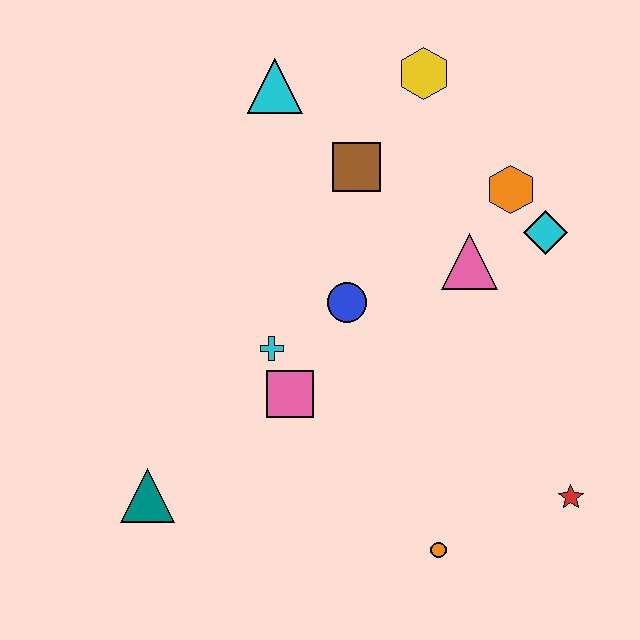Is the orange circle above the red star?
No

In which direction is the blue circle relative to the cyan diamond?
The blue circle is to the left of the cyan diamond.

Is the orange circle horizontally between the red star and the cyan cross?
Yes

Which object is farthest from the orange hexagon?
The teal triangle is farthest from the orange hexagon.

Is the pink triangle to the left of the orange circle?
No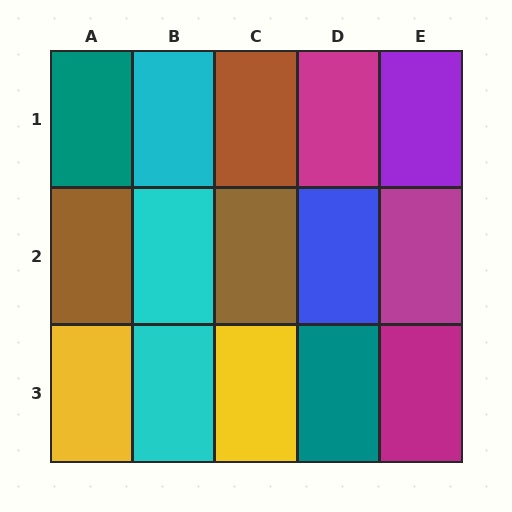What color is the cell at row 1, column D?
Magenta.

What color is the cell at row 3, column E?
Magenta.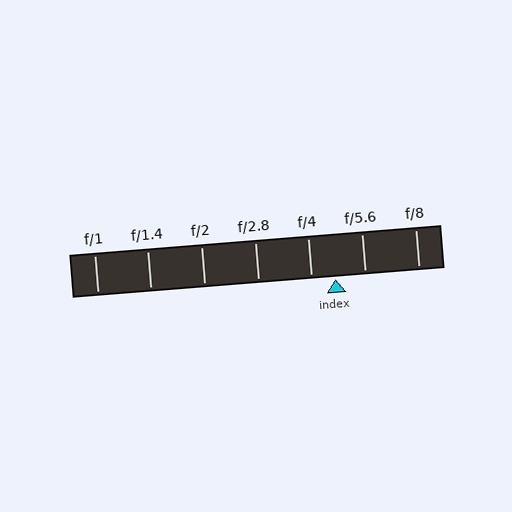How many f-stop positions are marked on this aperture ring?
There are 7 f-stop positions marked.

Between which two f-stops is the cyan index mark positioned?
The index mark is between f/4 and f/5.6.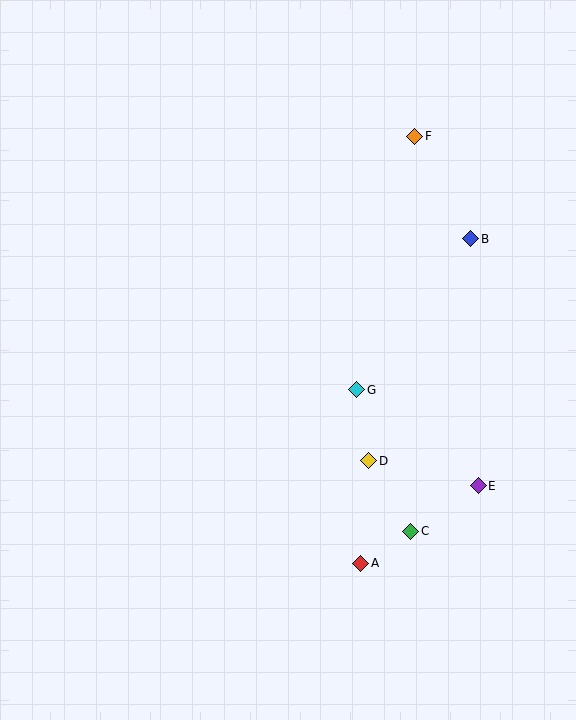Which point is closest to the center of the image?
Point G at (357, 390) is closest to the center.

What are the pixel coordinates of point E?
Point E is at (478, 486).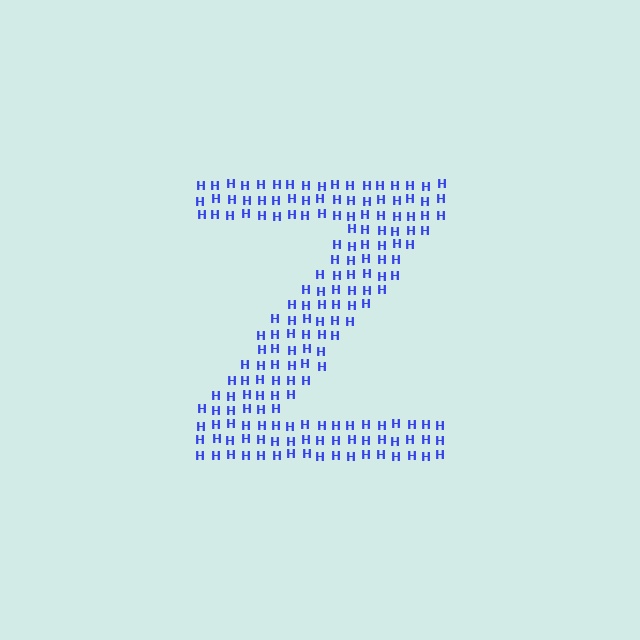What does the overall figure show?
The overall figure shows the letter Z.